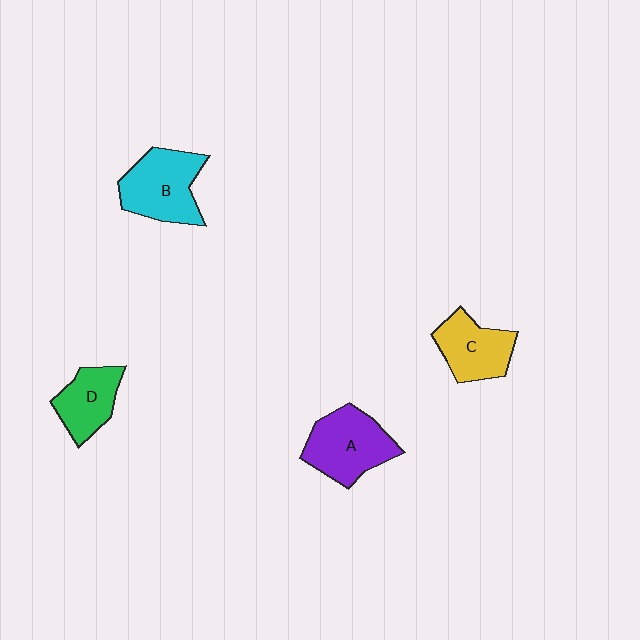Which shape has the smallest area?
Shape D (green).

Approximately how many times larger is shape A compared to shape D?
Approximately 1.4 times.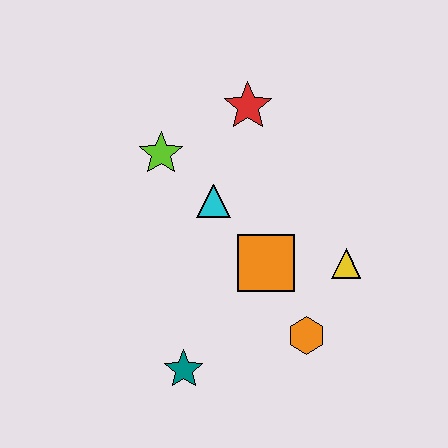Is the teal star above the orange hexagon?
No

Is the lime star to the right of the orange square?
No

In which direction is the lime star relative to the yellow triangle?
The lime star is to the left of the yellow triangle.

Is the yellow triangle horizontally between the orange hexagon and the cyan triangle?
No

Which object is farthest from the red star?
The teal star is farthest from the red star.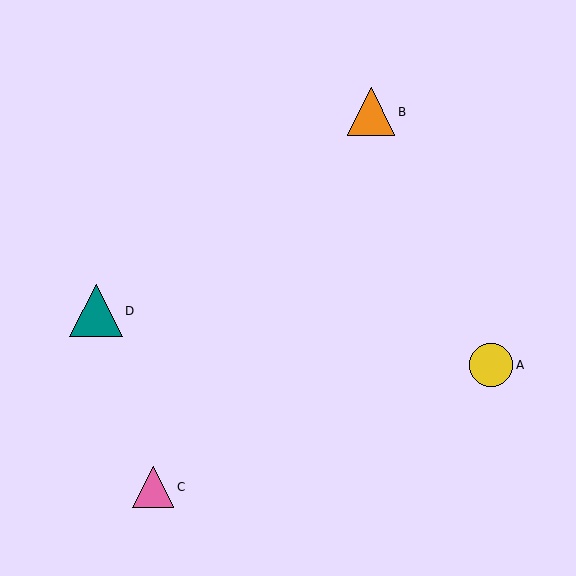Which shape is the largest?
The teal triangle (labeled D) is the largest.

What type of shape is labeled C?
Shape C is a pink triangle.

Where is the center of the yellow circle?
The center of the yellow circle is at (491, 365).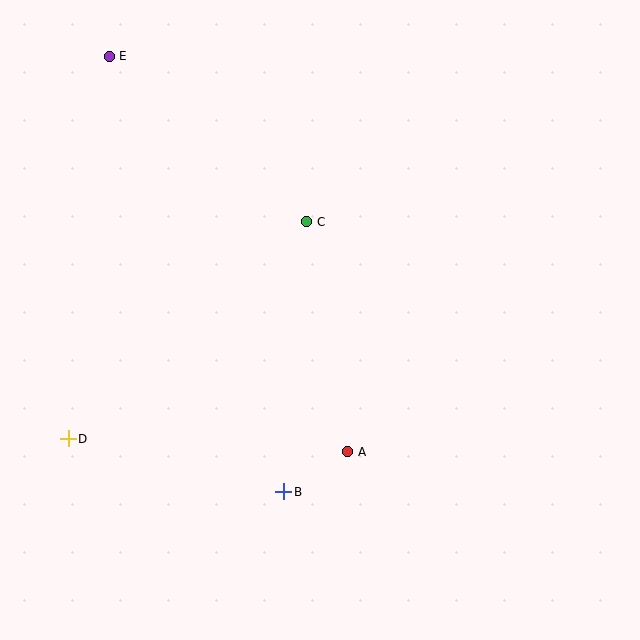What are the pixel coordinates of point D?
Point D is at (68, 439).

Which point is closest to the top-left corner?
Point E is closest to the top-left corner.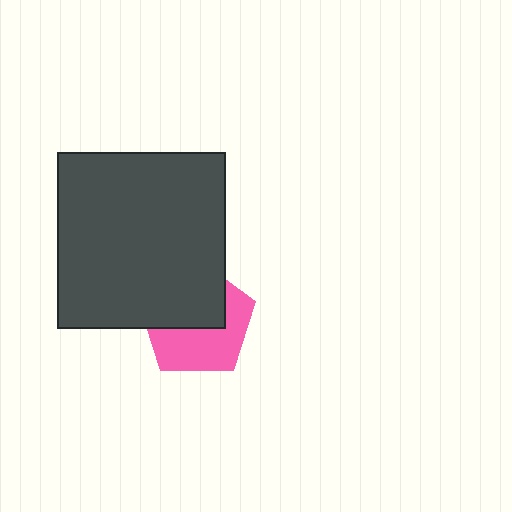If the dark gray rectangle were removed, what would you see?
You would see the complete pink pentagon.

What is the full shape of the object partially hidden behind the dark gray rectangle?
The partially hidden object is a pink pentagon.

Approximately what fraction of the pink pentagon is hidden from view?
Roughly 49% of the pink pentagon is hidden behind the dark gray rectangle.